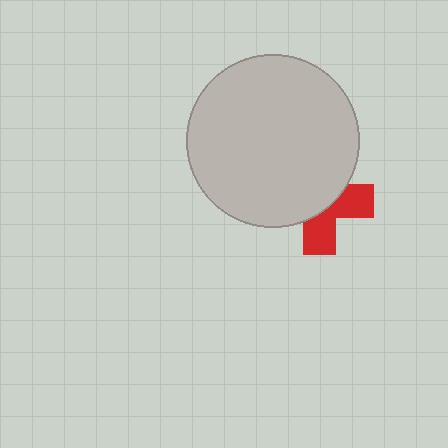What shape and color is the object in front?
The object in front is a light gray circle.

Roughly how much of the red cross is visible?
A small part of it is visible (roughly 41%).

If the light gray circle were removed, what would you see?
You would see the complete red cross.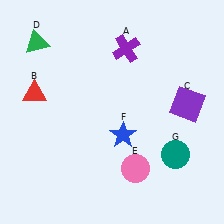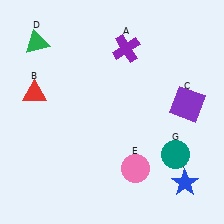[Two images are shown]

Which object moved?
The blue star (F) moved right.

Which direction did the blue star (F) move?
The blue star (F) moved right.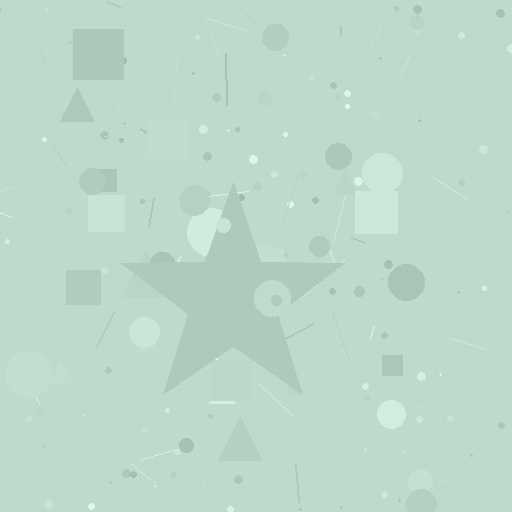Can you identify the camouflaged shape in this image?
The camouflaged shape is a star.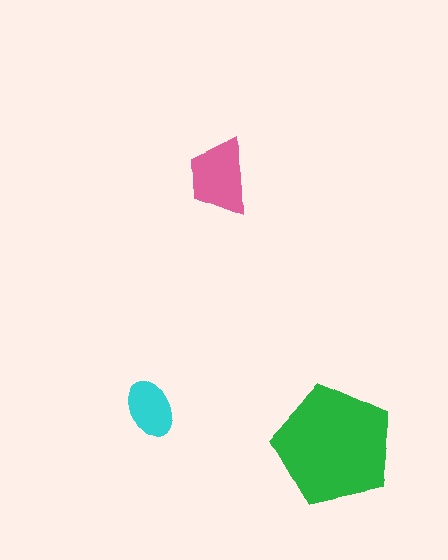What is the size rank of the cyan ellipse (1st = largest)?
3rd.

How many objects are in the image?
There are 3 objects in the image.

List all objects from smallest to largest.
The cyan ellipse, the pink trapezoid, the green pentagon.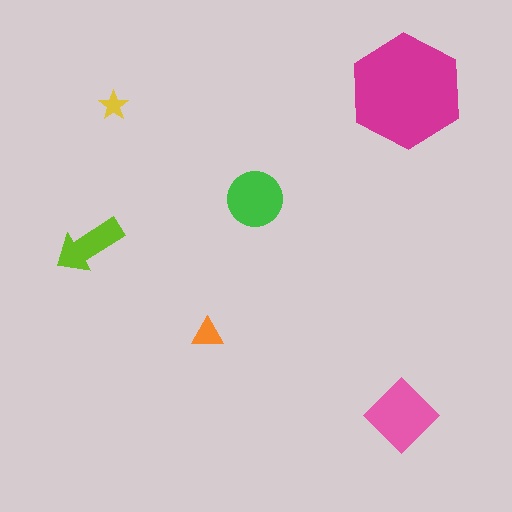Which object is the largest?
The magenta hexagon.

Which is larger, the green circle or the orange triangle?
The green circle.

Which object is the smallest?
The yellow star.